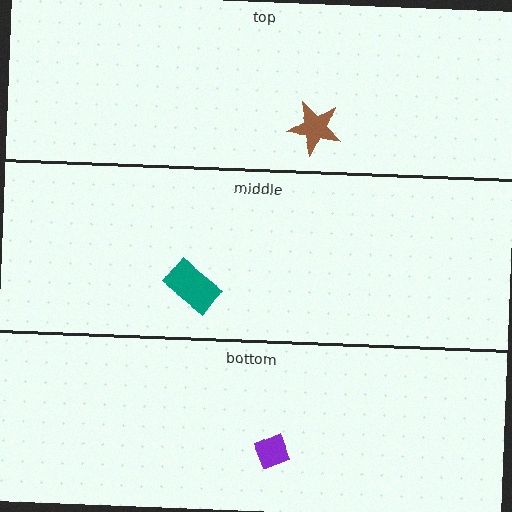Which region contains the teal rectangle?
The middle region.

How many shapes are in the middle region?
1.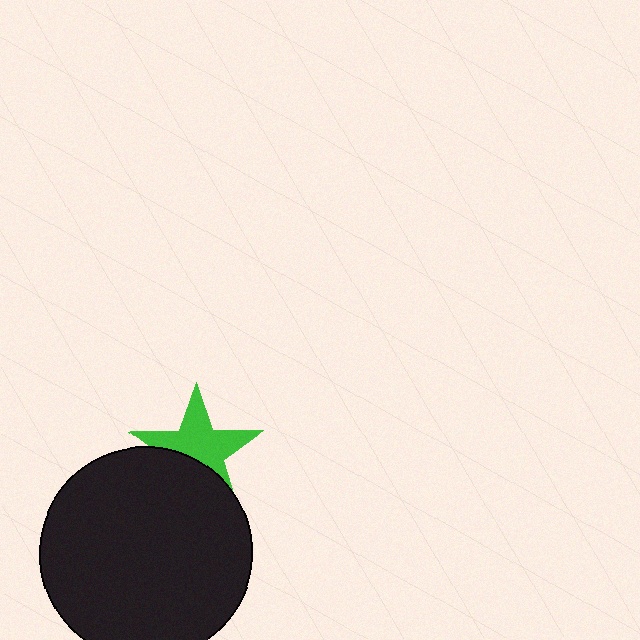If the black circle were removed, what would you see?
You would see the complete green star.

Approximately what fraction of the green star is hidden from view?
Roughly 38% of the green star is hidden behind the black circle.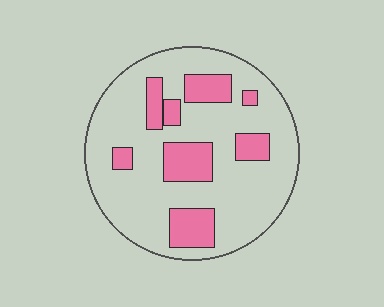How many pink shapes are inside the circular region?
8.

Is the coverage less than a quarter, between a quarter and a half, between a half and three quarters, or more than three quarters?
Less than a quarter.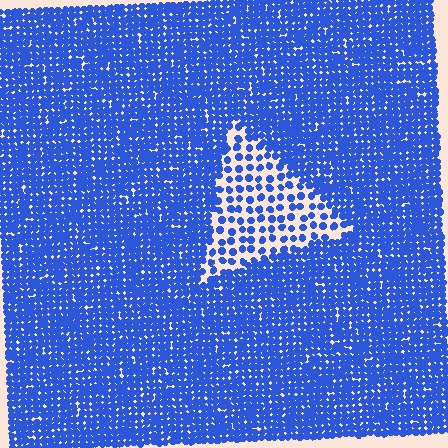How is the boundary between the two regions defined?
The boundary is defined by a change in element density (approximately 2.6x ratio). All elements are the same color, size, and shape.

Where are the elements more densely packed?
The elements are more densely packed outside the triangle boundary.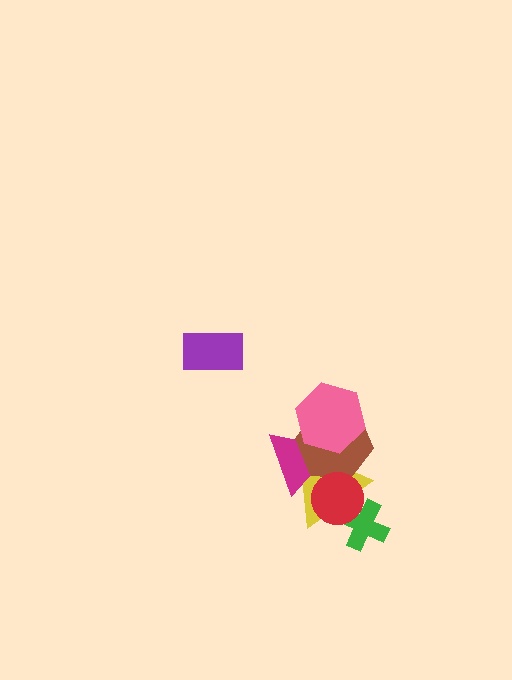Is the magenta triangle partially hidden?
Yes, it is partially covered by another shape.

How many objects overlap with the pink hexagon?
3 objects overlap with the pink hexagon.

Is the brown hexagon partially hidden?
Yes, it is partially covered by another shape.